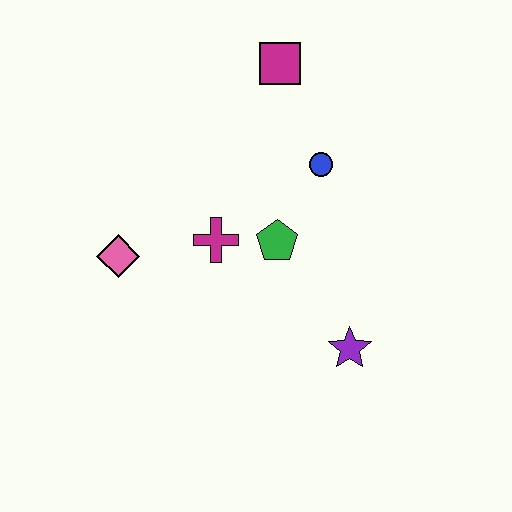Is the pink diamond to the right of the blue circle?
No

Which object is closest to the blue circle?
The green pentagon is closest to the blue circle.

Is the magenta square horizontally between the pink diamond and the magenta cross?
No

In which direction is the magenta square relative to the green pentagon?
The magenta square is above the green pentagon.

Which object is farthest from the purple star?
The magenta square is farthest from the purple star.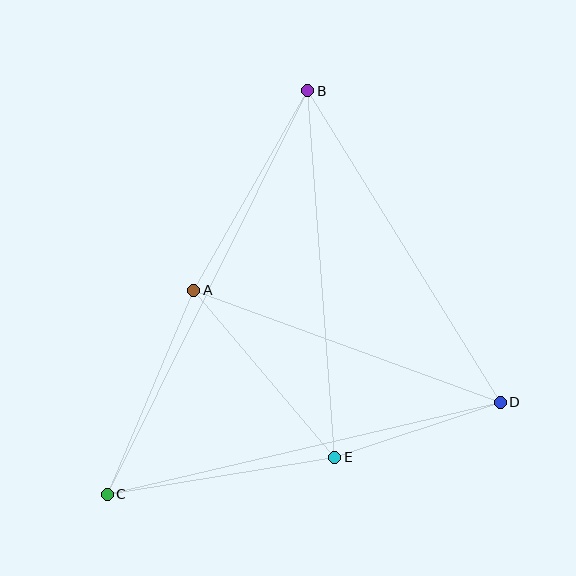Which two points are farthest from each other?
Points B and C are farthest from each other.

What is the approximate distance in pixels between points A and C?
The distance between A and C is approximately 222 pixels.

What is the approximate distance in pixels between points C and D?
The distance between C and D is approximately 404 pixels.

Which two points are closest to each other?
Points D and E are closest to each other.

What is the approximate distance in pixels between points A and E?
The distance between A and E is approximately 219 pixels.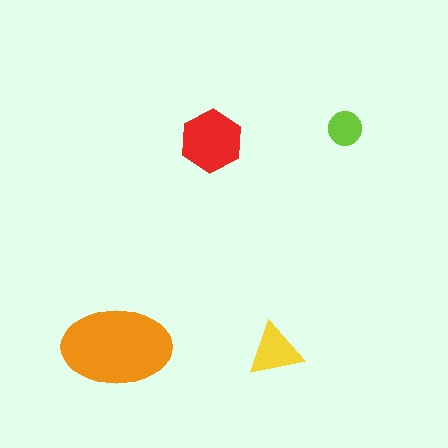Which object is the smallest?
The lime circle.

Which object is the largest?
The orange ellipse.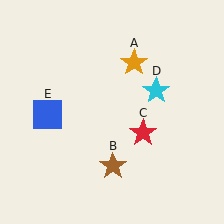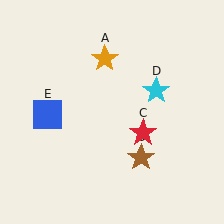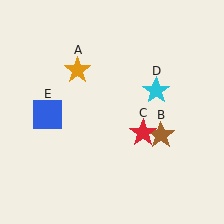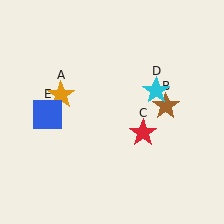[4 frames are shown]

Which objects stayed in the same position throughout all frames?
Red star (object C) and cyan star (object D) and blue square (object E) remained stationary.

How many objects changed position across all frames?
2 objects changed position: orange star (object A), brown star (object B).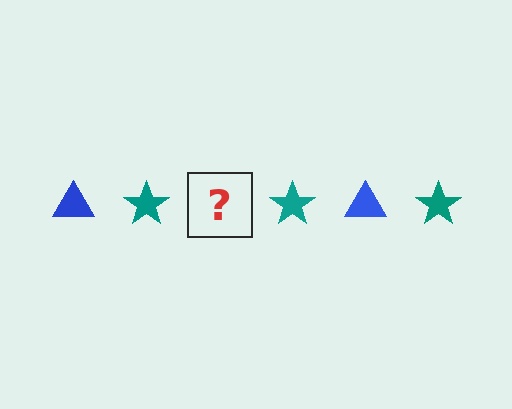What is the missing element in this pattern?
The missing element is a blue triangle.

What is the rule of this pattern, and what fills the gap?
The rule is that the pattern alternates between blue triangle and teal star. The gap should be filled with a blue triangle.